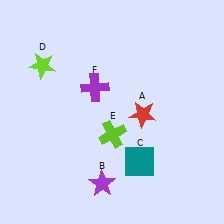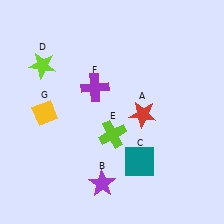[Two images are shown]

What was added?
A yellow diamond (G) was added in Image 2.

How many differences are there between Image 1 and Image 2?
There is 1 difference between the two images.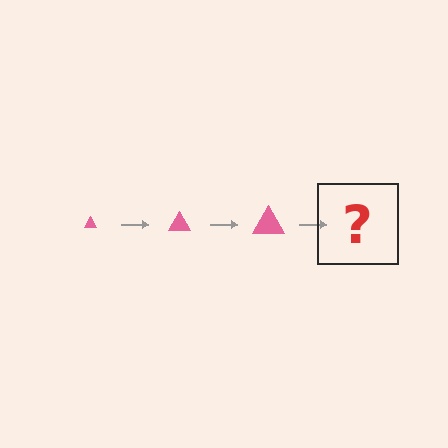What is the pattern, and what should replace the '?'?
The pattern is that the triangle gets progressively larger each step. The '?' should be a pink triangle, larger than the previous one.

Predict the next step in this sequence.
The next step is a pink triangle, larger than the previous one.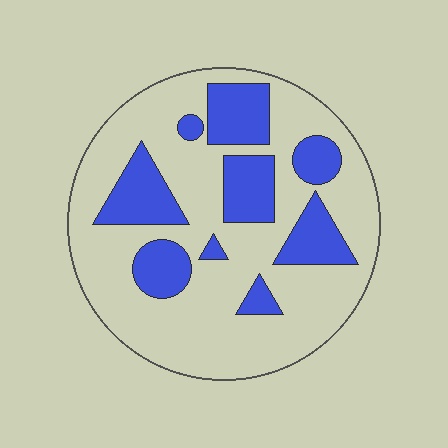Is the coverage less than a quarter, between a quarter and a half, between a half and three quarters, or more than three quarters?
Between a quarter and a half.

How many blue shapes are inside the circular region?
9.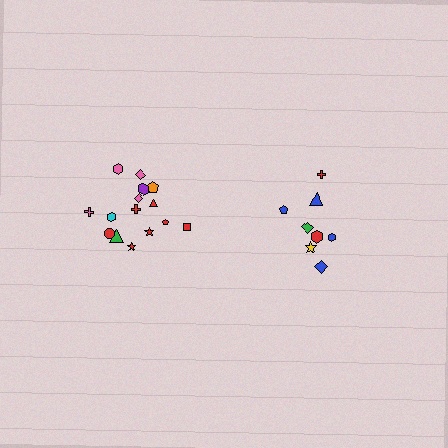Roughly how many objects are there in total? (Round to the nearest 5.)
Roughly 25 objects in total.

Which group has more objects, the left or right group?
The left group.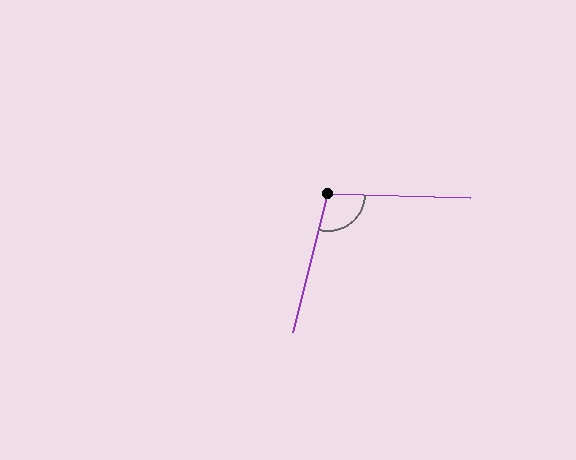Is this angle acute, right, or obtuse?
It is obtuse.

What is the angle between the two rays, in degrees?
Approximately 103 degrees.